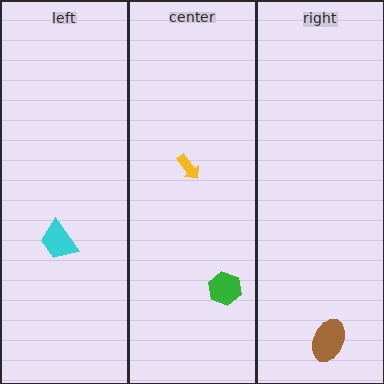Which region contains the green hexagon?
The center region.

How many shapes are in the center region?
2.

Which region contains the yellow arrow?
The center region.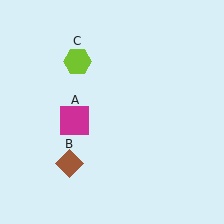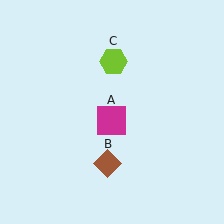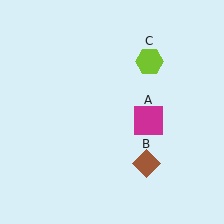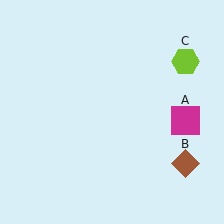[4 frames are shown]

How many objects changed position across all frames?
3 objects changed position: magenta square (object A), brown diamond (object B), lime hexagon (object C).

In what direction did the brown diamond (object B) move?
The brown diamond (object B) moved right.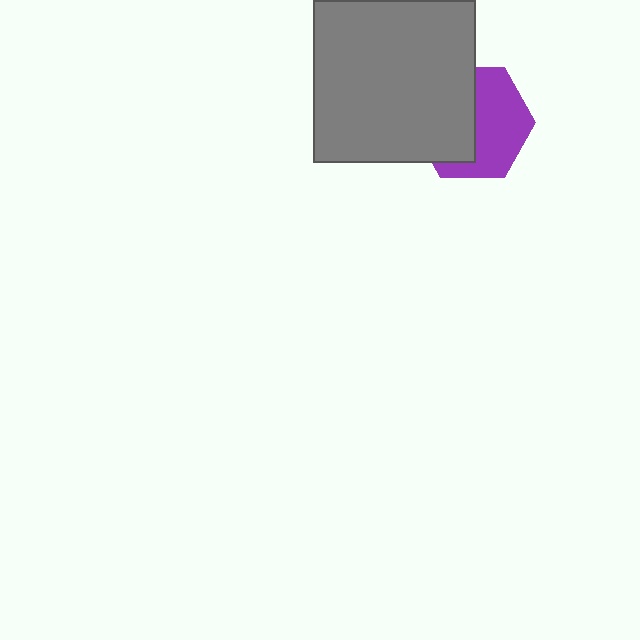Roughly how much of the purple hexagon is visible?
About half of it is visible (roughly 52%).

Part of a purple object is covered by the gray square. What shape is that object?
It is a hexagon.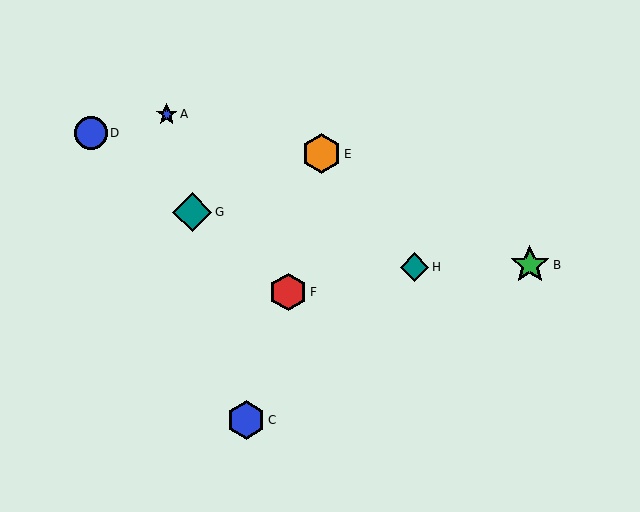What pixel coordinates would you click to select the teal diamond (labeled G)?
Click at (192, 212) to select the teal diamond G.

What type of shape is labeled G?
Shape G is a teal diamond.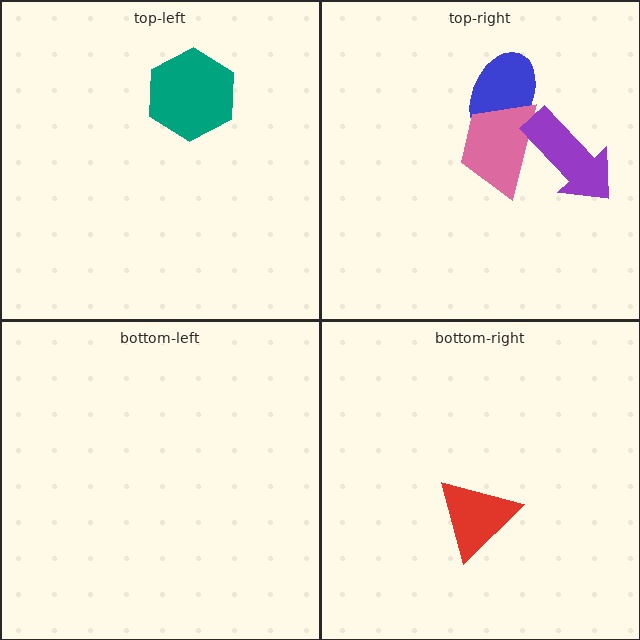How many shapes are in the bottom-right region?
1.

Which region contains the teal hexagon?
The top-left region.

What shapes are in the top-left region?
The teal hexagon.